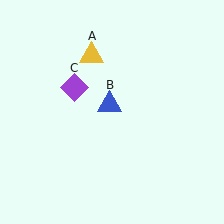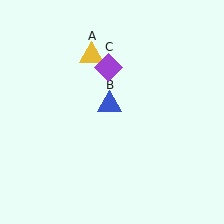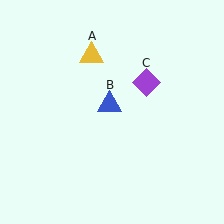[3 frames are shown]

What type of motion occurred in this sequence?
The purple diamond (object C) rotated clockwise around the center of the scene.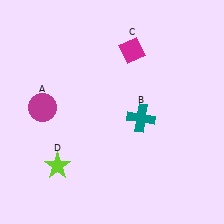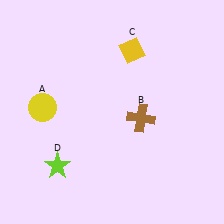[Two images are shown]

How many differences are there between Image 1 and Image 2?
There are 3 differences between the two images.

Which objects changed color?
A changed from magenta to yellow. B changed from teal to brown. C changed from magenta to yellow.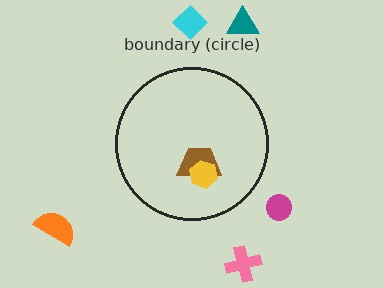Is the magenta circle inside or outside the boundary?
Outside.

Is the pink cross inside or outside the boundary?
Outside.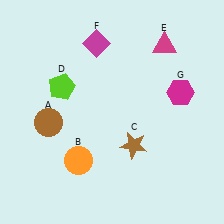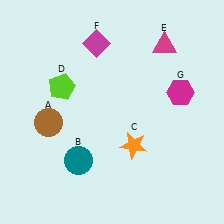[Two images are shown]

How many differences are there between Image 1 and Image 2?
There are 2 differences between the two images.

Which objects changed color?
B changed from orange to teal. C changed from brown to orange.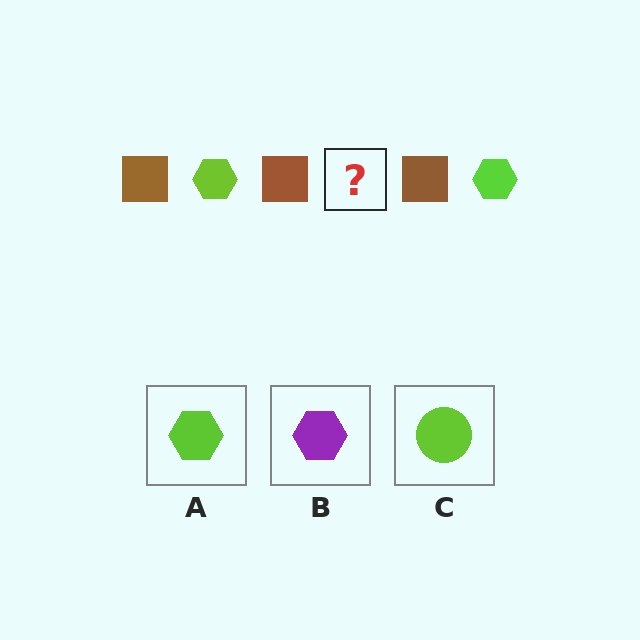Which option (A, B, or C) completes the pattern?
A.